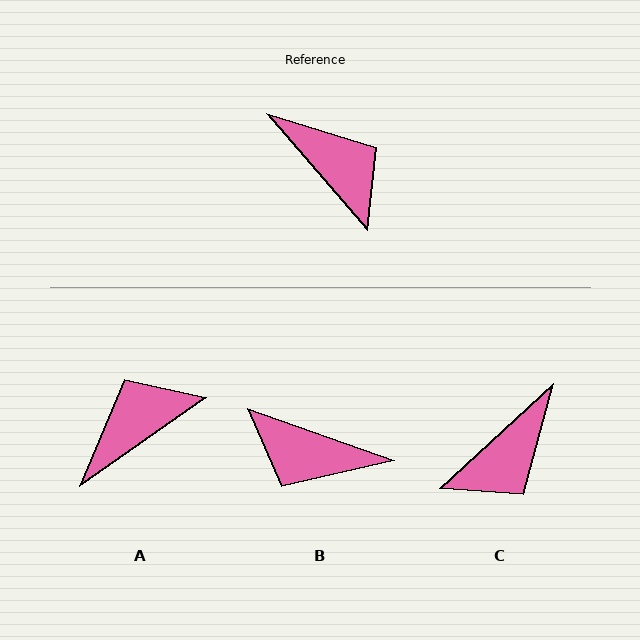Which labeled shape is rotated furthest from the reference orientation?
B, about 150 degrees away.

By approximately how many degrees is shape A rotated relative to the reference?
Approximately 84 degrees counter-clockwise.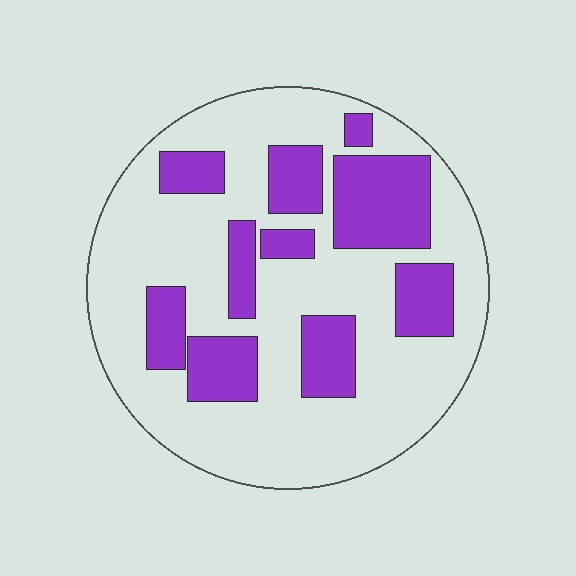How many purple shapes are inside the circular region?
10.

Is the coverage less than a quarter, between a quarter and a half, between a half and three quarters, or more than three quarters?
Between a quarter and a half.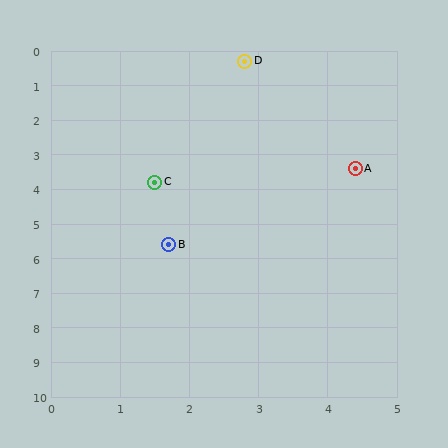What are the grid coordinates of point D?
Point D is at approximately (2.8, 0.3).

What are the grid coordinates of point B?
Point B is at approximately (1.7, 5.6).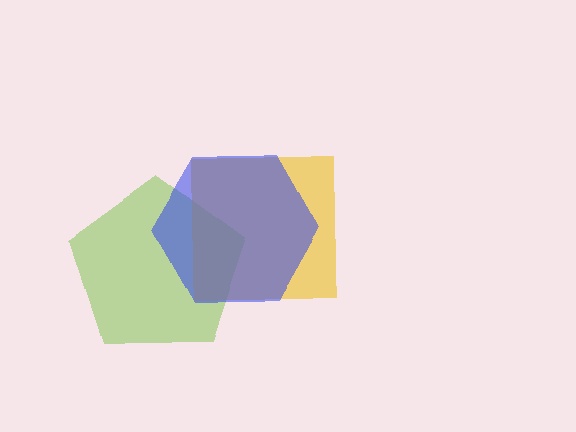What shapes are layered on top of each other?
The layered shapes are: a lime pentagon, a yellow square, a blue hexagon.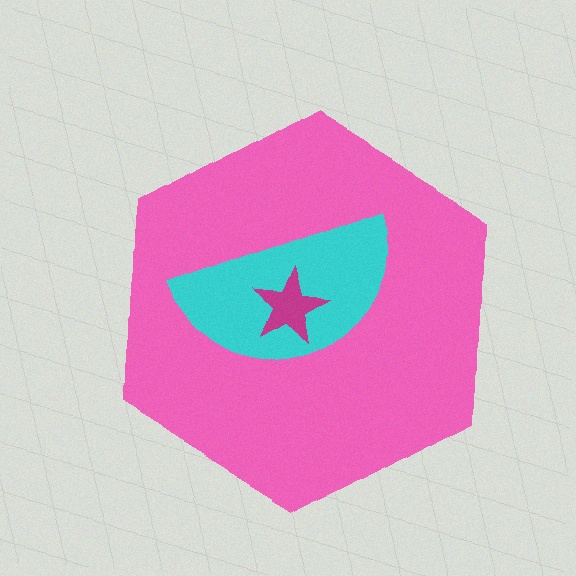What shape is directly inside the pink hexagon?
The cyan semicircle.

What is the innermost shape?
The magenta star.